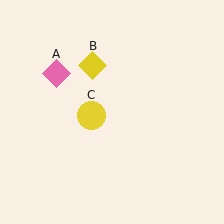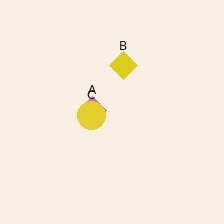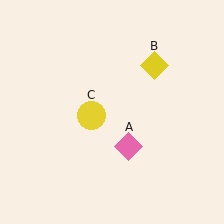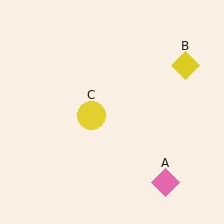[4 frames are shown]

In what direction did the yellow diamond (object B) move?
The yellow diamond (object B) moved right.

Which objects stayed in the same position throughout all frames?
Yellow circle (object C) remained stationary.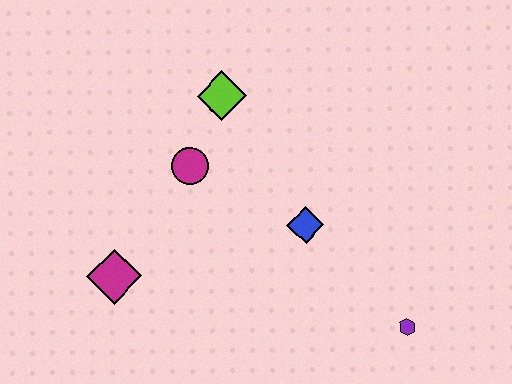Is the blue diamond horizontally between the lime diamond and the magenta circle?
No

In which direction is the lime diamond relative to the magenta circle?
The lime diamond is above the magenta circle.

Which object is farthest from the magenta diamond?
The purple hexagon is farthest from the magenta diamond.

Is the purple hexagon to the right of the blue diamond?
Yes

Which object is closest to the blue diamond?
The magenta circle is closest to the blue diamond.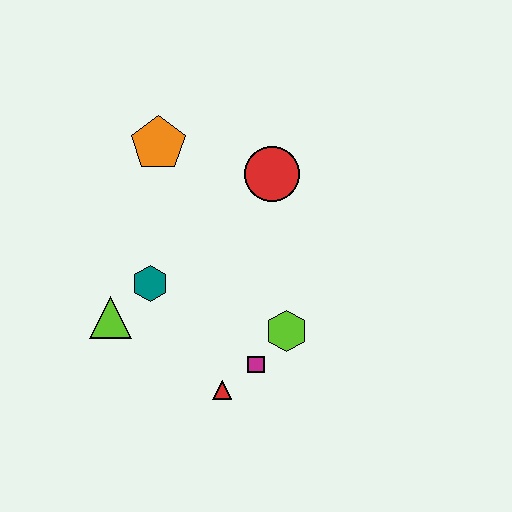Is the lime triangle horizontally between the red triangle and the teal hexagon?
No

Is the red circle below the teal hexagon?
No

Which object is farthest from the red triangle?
The orange pentagon is farthest from the red triangle.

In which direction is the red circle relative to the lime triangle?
The red circle is to the right of the lime triangle.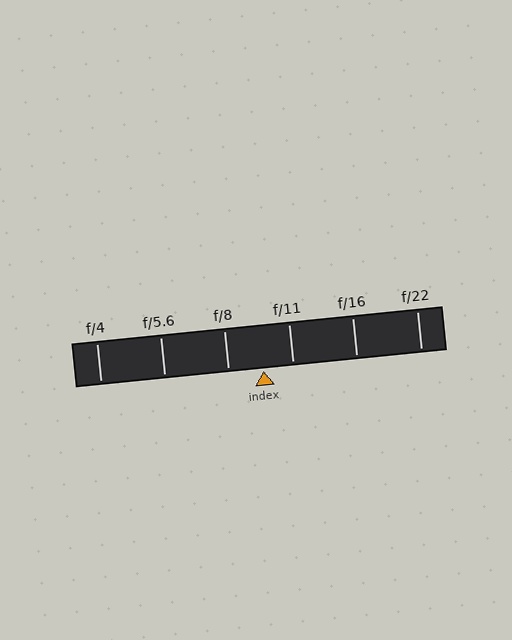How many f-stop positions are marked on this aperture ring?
There are 6 f-stop positions marked.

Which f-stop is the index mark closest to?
The index mark is closest to f/11.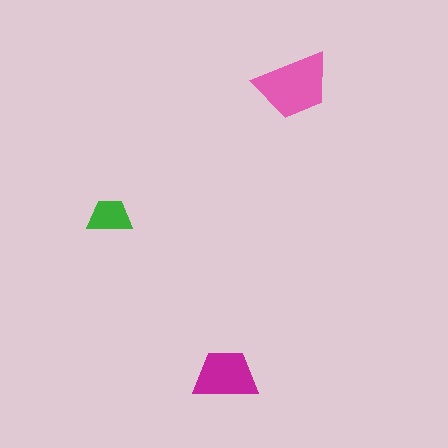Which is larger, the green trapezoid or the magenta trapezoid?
The magenta one.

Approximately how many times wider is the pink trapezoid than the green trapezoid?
About 1.5 times wider.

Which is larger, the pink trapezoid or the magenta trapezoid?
The pink one.